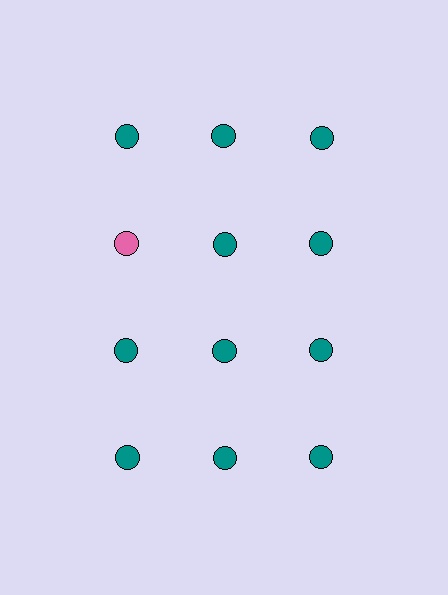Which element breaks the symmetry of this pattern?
The pink circle in the second row, leftmost column breaks the symmetry. All other shapes are teal circles.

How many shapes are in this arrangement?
There are 12 shapes arranged in a grid pattern.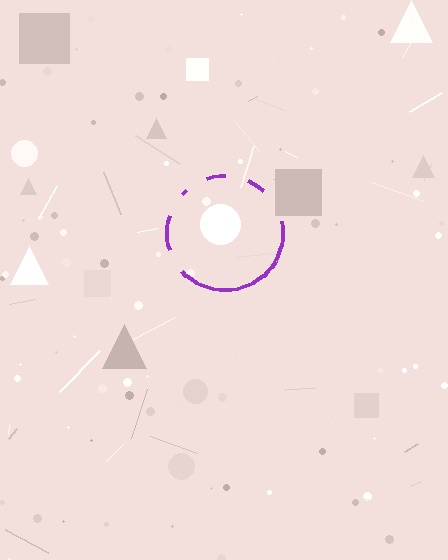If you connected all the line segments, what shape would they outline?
They would outline a circle.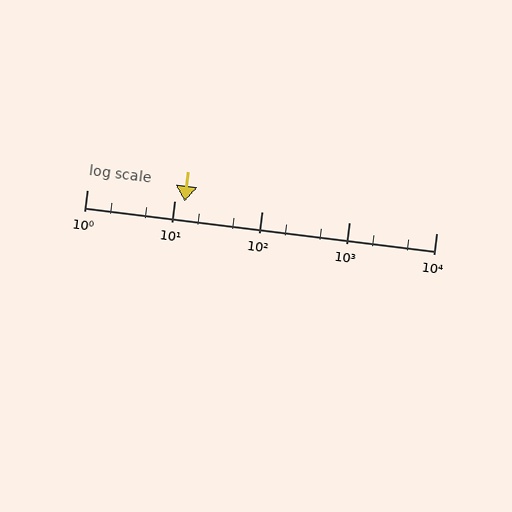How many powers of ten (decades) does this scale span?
The scale spans 4 decades, from 1 to 10000.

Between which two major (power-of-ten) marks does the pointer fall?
The pointer is between 10 and 100.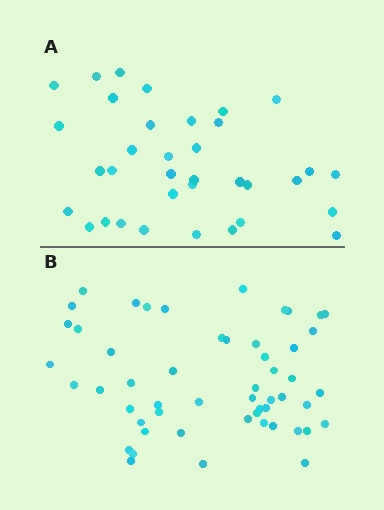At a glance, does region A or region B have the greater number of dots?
Region B (the bottom region) has more dots.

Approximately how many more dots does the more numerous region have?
Region B has approximately 20 more dots than region A.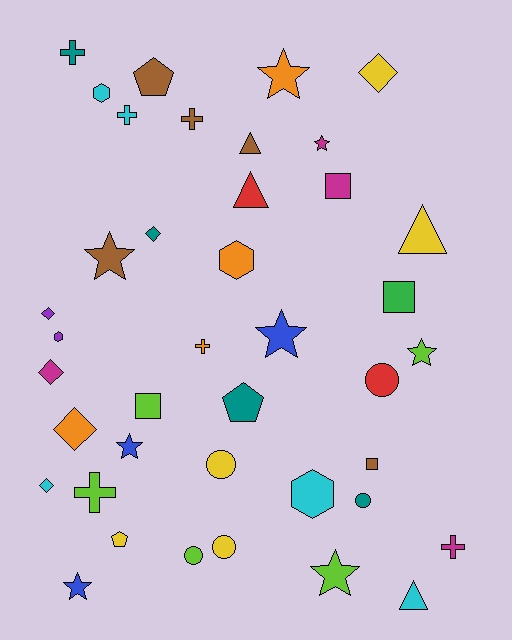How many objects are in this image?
There are 40 objects.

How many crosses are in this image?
There are 6 crosses.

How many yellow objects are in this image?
There are 5 yellow objects.